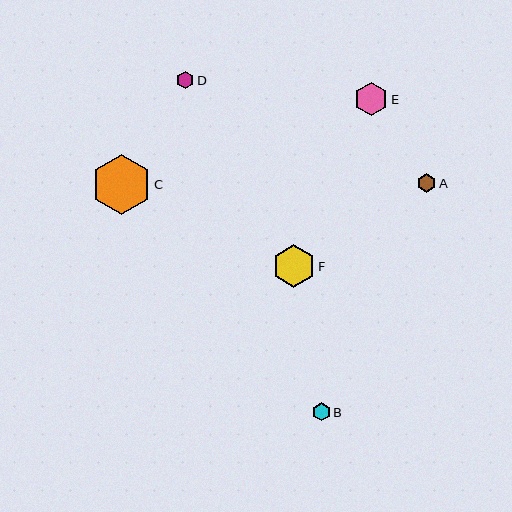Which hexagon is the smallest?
Hexagon D is the smallest with a size of approximately 17 pixels.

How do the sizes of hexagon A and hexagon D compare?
Hexagon A and hexagon D are approximately the same size.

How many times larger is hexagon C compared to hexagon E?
Hexagon C is approximately 1.8 times the size of hexagon E.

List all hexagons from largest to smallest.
From largest to smallest: C, F, E, A, B, D.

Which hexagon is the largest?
Hexagon C is the largest with a size of approximately 60 pixels.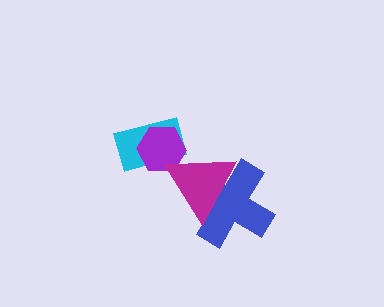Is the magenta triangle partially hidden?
No, no other shape covers it.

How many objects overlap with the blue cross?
1 object overlaps with the blue cross.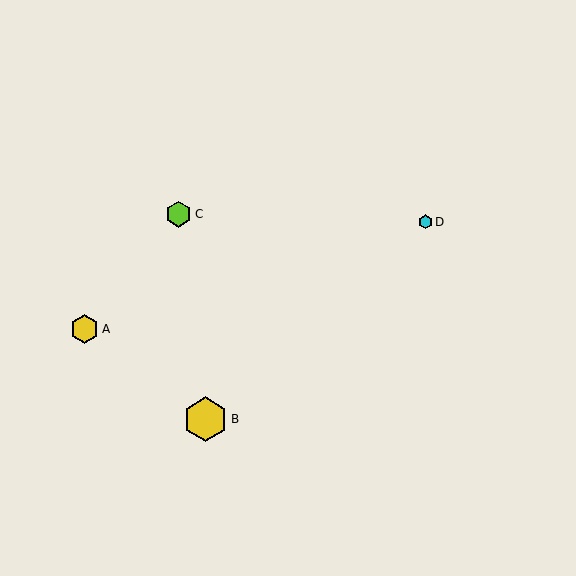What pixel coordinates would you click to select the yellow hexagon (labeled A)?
Click at (85, 329) to select the yellow hexagon A.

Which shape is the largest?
The yellow hexagon (labeled B) is the largest.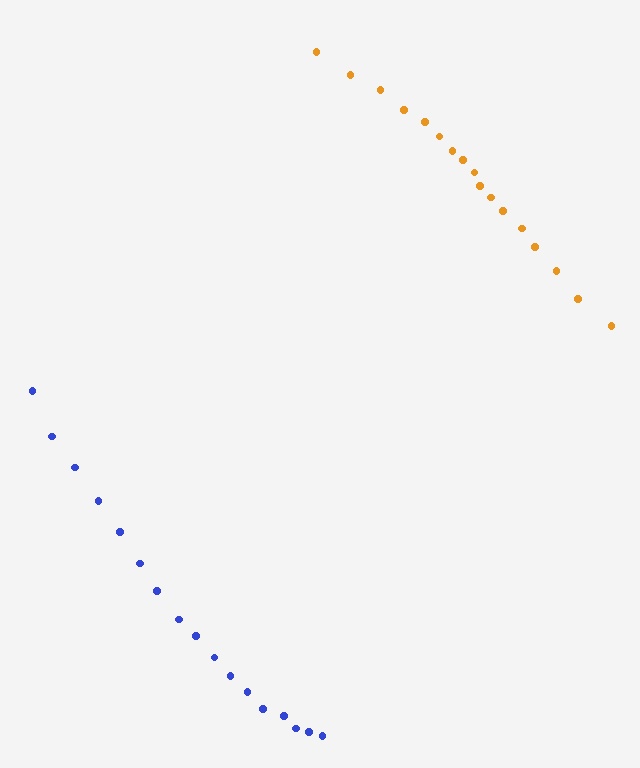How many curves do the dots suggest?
There are 2 distinct paths.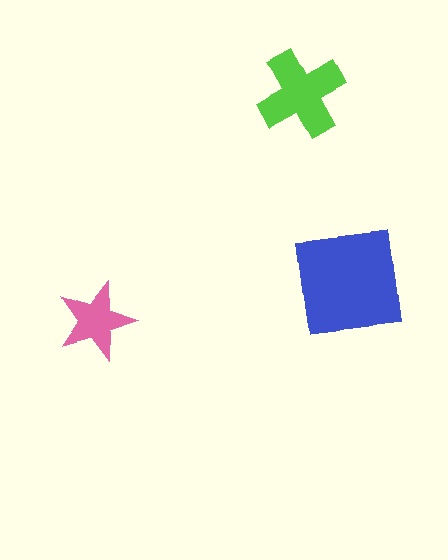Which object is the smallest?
The pink star.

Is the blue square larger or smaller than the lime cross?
Larger.